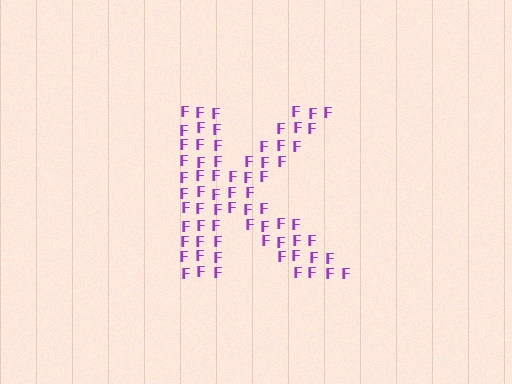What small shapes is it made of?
It is made of small letter F's.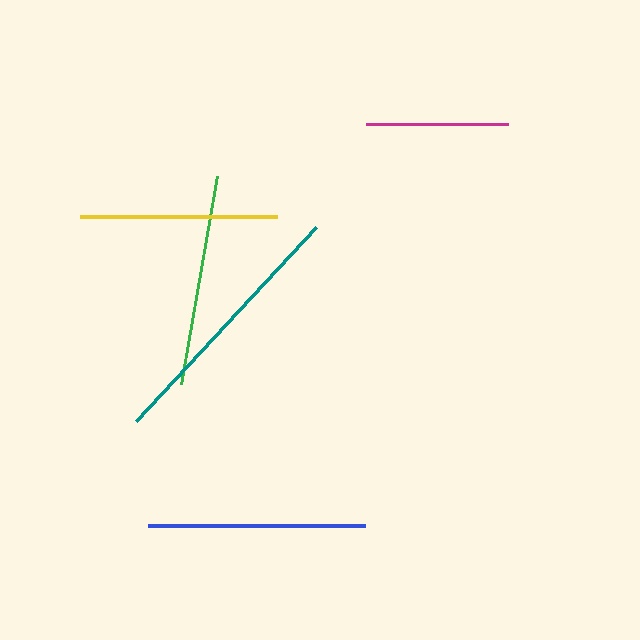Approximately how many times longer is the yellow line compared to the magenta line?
The yellow line is approximately 1.4 times the length of the magenta line.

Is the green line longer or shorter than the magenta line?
The green line is longer than the magenta line.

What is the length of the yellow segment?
The yellow segment is approximately 196 pixels long.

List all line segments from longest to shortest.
From longest to shortest: teal, blue, green, yellow, magenta.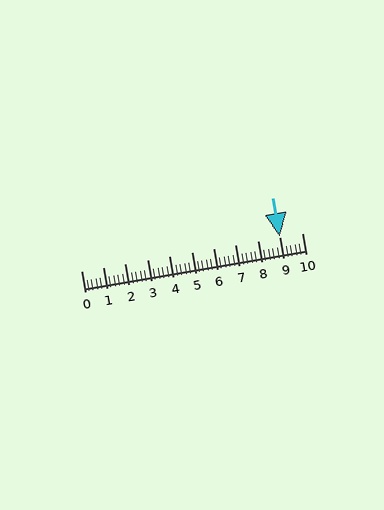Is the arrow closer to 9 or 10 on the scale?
The arrow is closer to 9.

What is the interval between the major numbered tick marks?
The major tick marks are spaced 1 units apart.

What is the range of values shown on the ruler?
The ruler shows values from 0 to 10.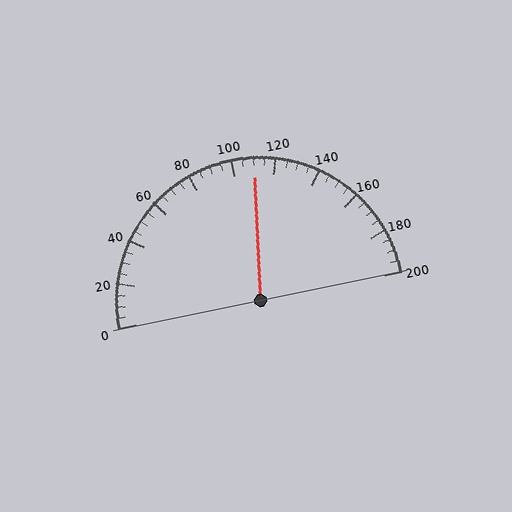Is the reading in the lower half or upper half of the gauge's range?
The reading is in the upper half of the range (0 to 200).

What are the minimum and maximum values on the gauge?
The gauge ranges from 0 to 200.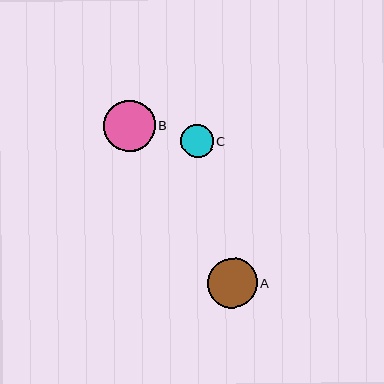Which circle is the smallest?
Circle C is the smallest with a size of approximately 33 pixels.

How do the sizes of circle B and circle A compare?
Circle B and circle A are approximately the same size.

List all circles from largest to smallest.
From largest to smallest: B, A, C.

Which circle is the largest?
Circle B is the largest with a size of approximately 52 pixels.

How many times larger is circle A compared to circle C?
Circle A is approximately 1.5 times the size of circle C.